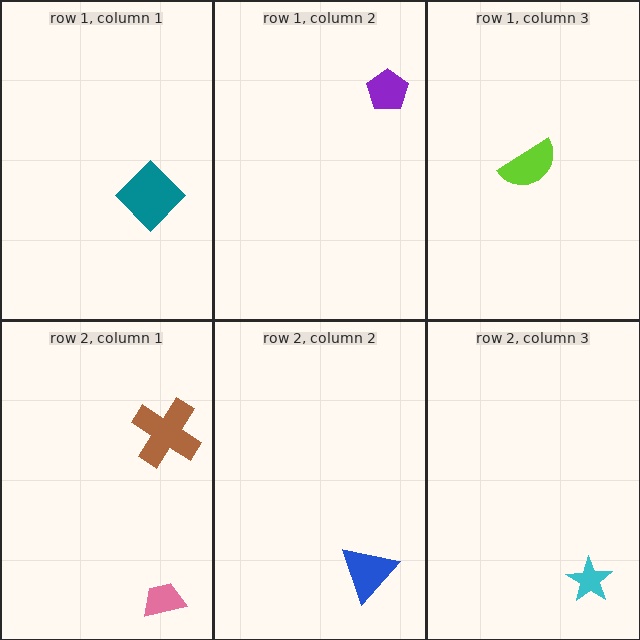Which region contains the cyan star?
The row 2, column 3 region.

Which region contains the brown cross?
The row 2, column 1 region.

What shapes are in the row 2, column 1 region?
The pink trapezoid, the brown cross.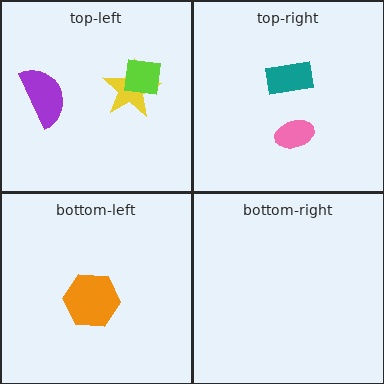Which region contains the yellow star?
The top-left region.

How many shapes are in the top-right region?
2.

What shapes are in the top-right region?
The pink ellipse, the teal rectangle.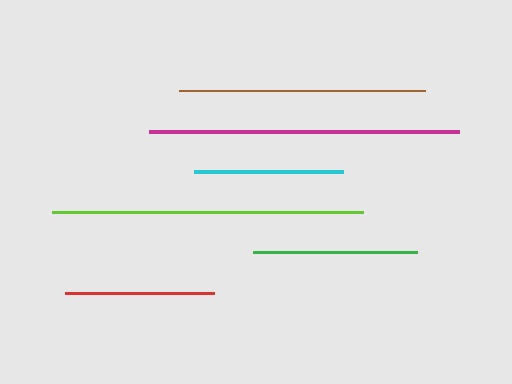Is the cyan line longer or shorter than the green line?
The green line is longer than the cyan line.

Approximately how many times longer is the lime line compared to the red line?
The lime line is approximately 2.1 times the length of the red line.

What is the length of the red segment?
The red segment is approximately 148 pixels long.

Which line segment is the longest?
The lime line is the longest at approximately 311 pixels.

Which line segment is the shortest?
The red line is the shortest at approximately 148 pixels.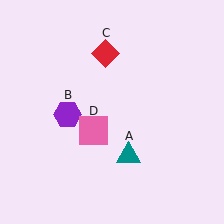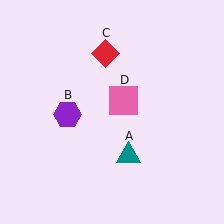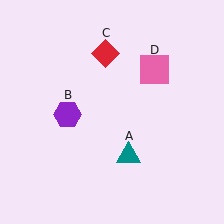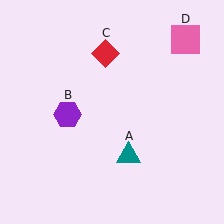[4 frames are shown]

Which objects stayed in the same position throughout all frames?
Teal triangle (object A) and purple hexagon (object B) and red diamond (object C) remained stationary.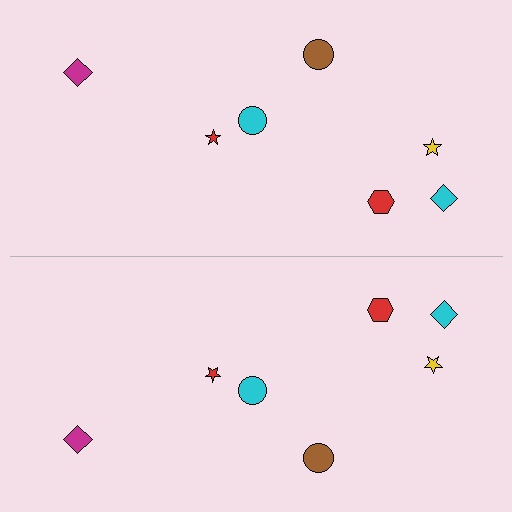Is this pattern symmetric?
Yes, this pattern has bilateral (reflection) symmetry.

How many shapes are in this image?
There are 14 shapes in this image.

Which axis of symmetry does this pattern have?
The pattern has a horizontal axis of symmetry running through the center of the image.